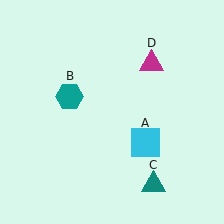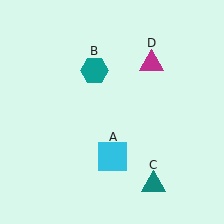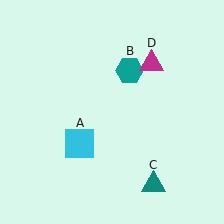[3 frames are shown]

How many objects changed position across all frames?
2 objects changed position: cyan square (object A), teal hexagon (object B).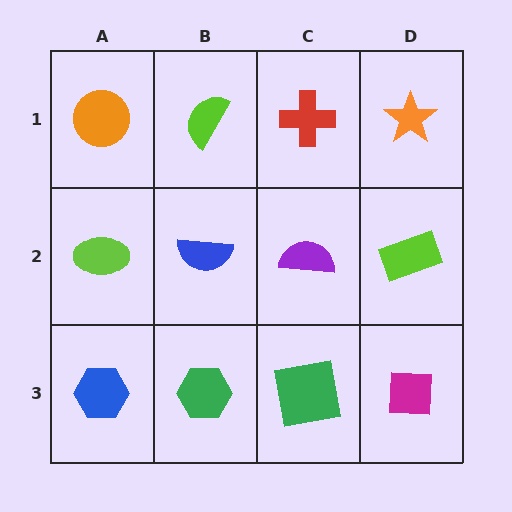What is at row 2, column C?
A purple semicircle.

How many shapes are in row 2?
4 shapes.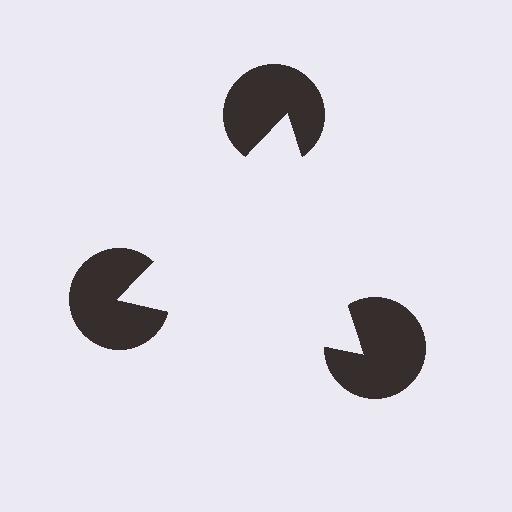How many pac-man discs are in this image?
There are 3 — one at each vertex of the illusory triangle.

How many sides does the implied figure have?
3 sides.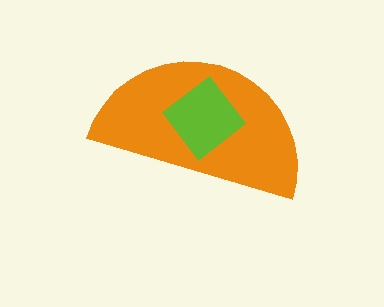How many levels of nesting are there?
2.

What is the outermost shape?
The orange semicircle.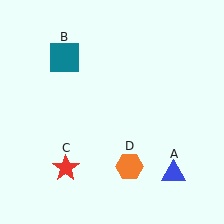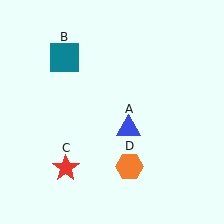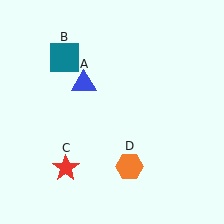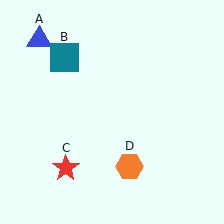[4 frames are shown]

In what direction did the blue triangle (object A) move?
The blue triangle (object A) moved up and to the left.